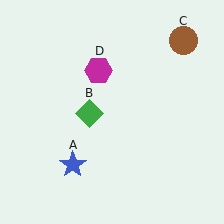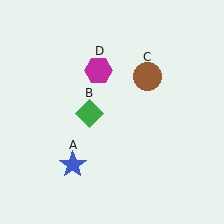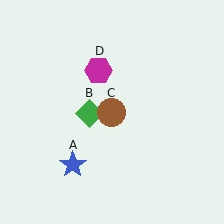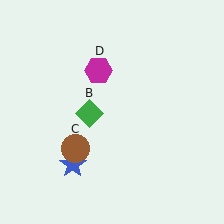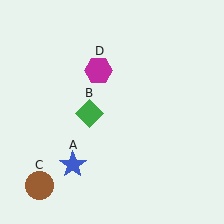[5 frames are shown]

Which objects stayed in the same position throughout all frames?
Blue star (object A) and green diamond (object B) and magenta hexagon (object D) remained stationary.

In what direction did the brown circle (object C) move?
The brown circle (object C) moved down and to the left.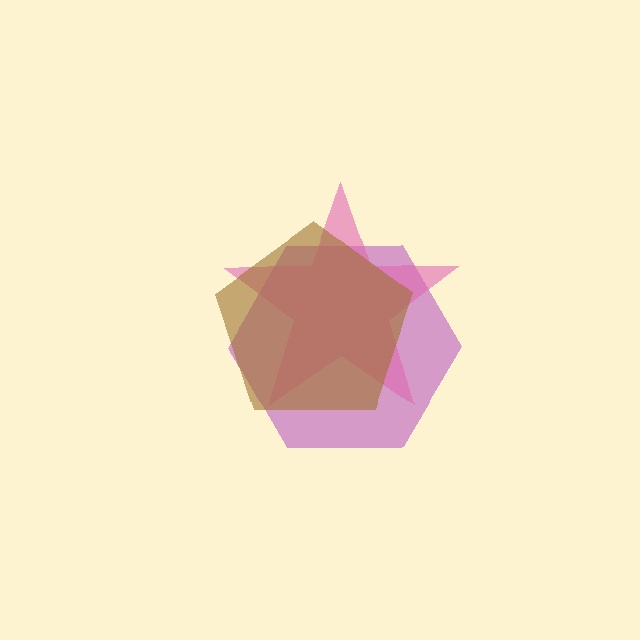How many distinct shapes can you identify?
There are 3 distinct shapes: a purple hexagon, a pink star, a brown pentagon.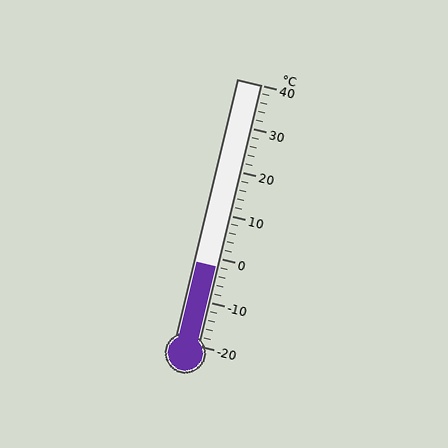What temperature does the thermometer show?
The thermometer shows approximately -2°C.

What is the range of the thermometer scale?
The thermometer scale ranges from -20°C to 40°C.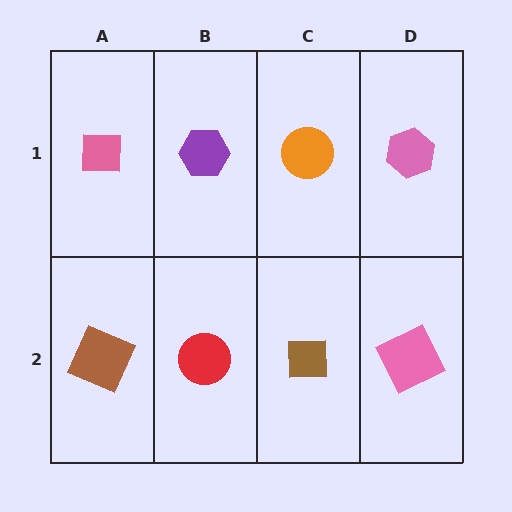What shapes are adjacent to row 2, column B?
A purple hexagon (row 1, column B), a brown square (row 2, column A), a brown square (row 2, column C).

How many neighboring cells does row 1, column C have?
3.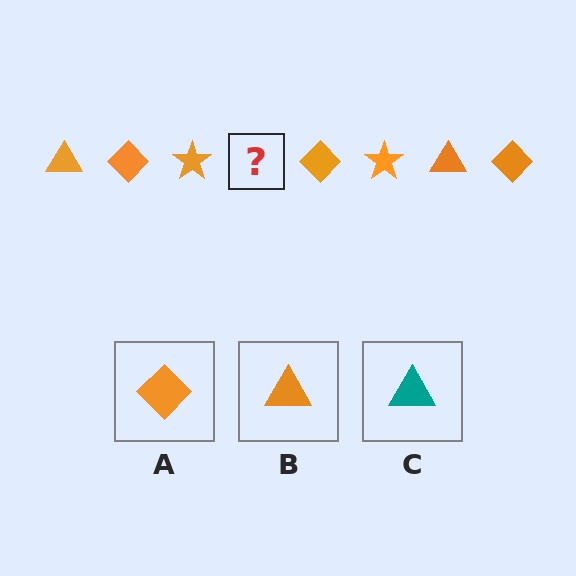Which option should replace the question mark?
Option B.